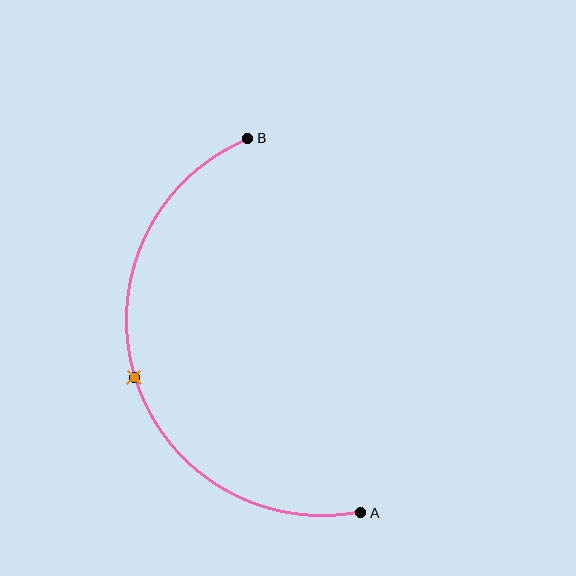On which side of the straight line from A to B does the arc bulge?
The arc bulges to the left of the straight line connecting A and B.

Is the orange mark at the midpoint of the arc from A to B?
Yes. The orange mark lies on the arc at equal arc-length from both A and B — it is the arc midpoint.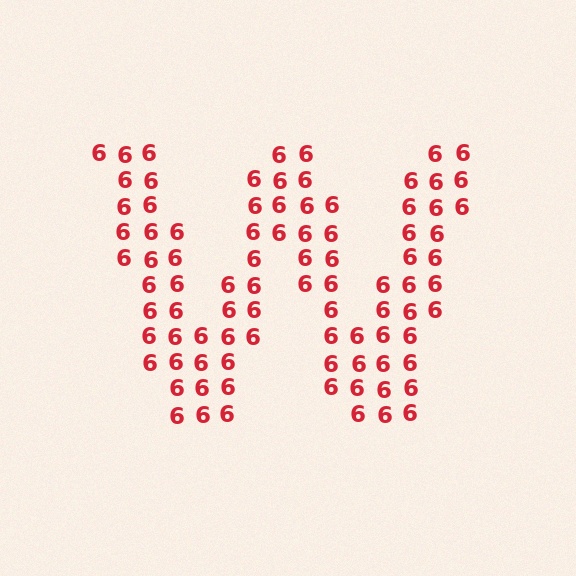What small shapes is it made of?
It is made of small digit 6's.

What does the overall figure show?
The overall figure shows the letter W.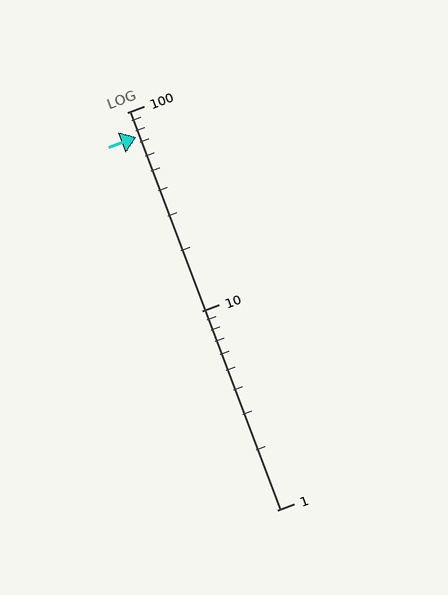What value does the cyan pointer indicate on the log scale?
The pointer indicates approximately 75.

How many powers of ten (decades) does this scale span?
The scale spans 2 decades, from 1 to 100.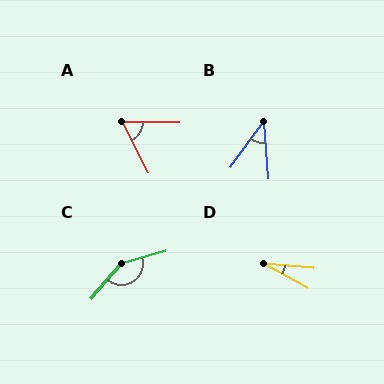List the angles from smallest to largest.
D (24°), B (41°), A (63°), C (145°).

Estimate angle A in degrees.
Approximately 63 degrees.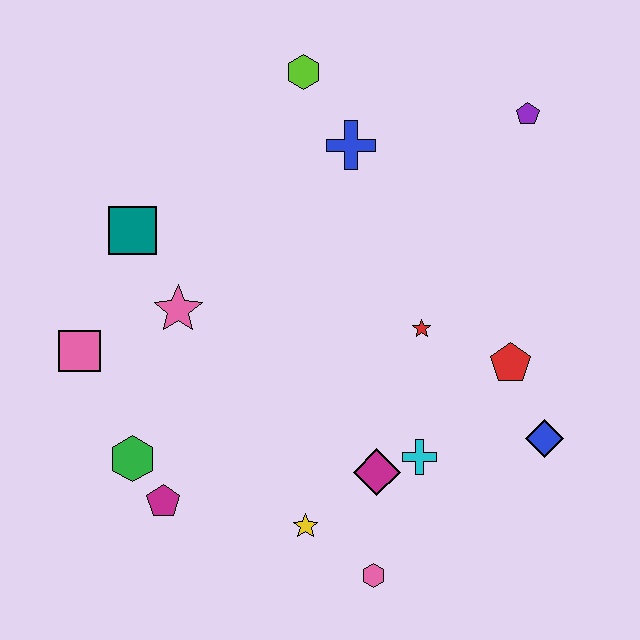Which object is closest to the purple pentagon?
The blue cross is closest to the purple pentagon.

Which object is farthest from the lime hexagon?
The pink hexagon is farthest from the lime hexagon.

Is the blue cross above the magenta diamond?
Yes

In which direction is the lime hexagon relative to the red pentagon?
The lime hexagon is above the red pentagon.